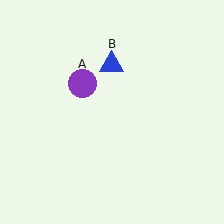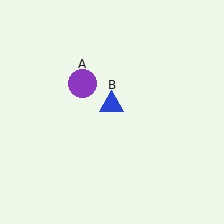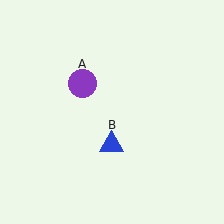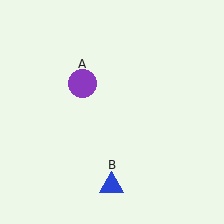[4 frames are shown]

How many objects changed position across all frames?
1 object changed position: blue triangle (object B).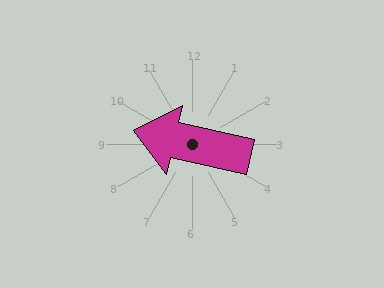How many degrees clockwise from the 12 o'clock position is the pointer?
Approximately 283 degrees.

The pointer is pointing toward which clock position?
Roughly 9 o'clock.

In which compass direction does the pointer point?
West.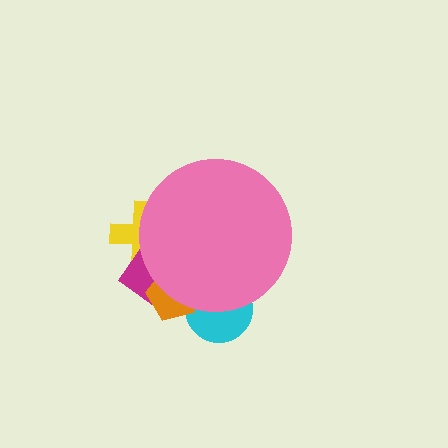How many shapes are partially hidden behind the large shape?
4 shapes are partially hidden.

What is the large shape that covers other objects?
A pink circle.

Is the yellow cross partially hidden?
Yes, the yellow cross is partially hidden behind the pink circle.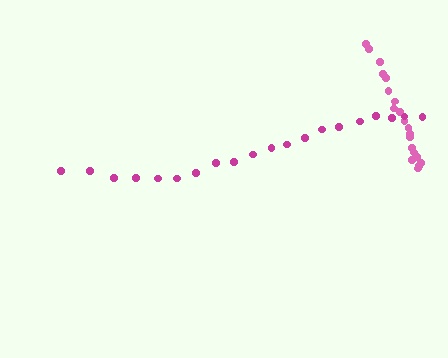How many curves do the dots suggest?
There are 2 distinct paths.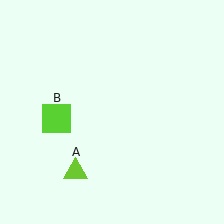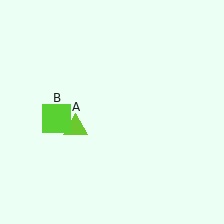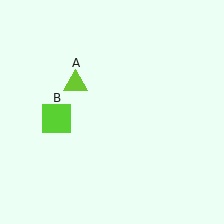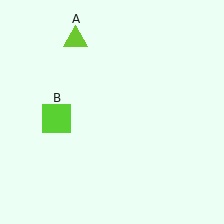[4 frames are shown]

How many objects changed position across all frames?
1 object changed position: lime triangle (object A).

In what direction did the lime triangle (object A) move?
The lime triangle (object A) moved up.